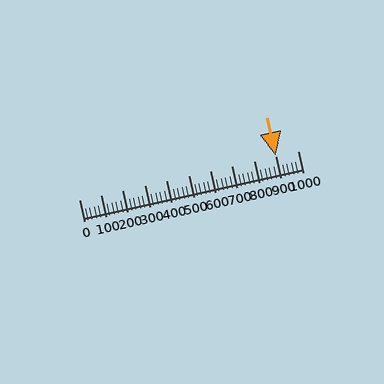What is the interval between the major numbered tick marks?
The major tick marks are spaced 100 units apart.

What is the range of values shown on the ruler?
The ruler shows values from 0 to 1000.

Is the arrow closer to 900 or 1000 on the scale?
The arrow is closer to 900.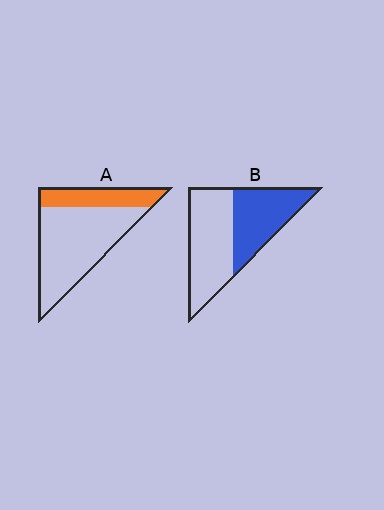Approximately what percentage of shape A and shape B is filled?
A is approximately 25% and B is approximately 45%.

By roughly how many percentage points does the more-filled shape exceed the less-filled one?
By roughly 15 percentage points (B over A).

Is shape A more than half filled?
No.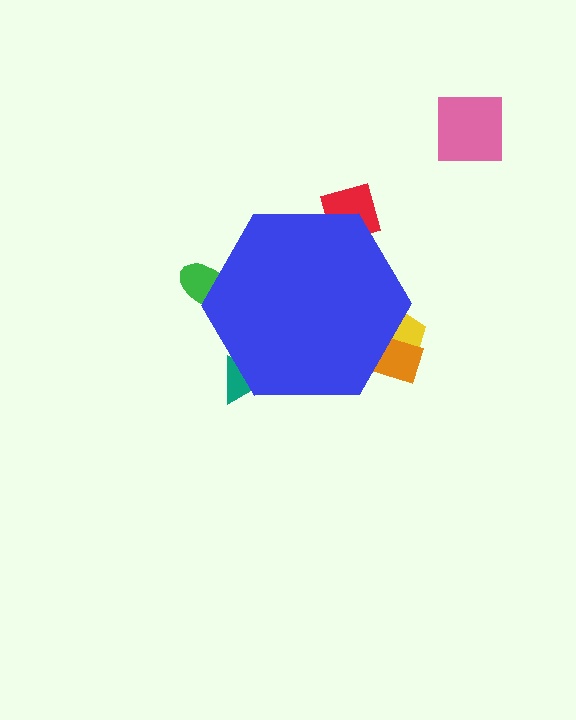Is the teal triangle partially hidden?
Yes, the teal triangle is partially hidden behind the blue hexagon.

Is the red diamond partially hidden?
Yes, the red diamond is partially hidden behind the blue hexagon.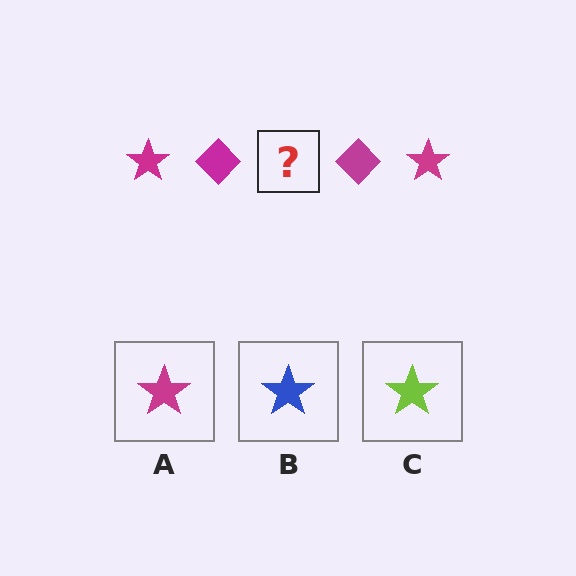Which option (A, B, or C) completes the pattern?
A.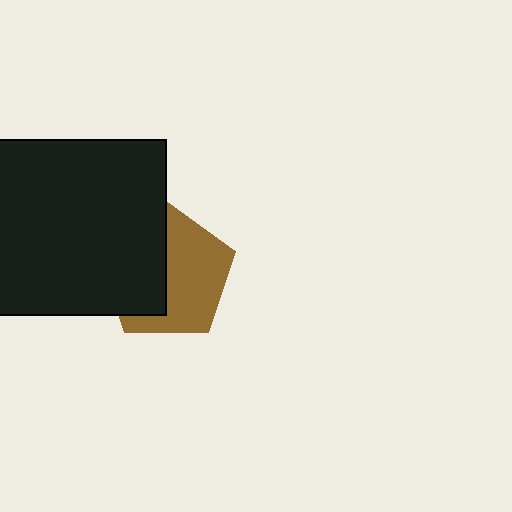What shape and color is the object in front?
The object in front is a black square.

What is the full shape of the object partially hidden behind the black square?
The partially hidden object is a brown pentagon.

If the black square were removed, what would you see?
You would see the complete brown pentagon.